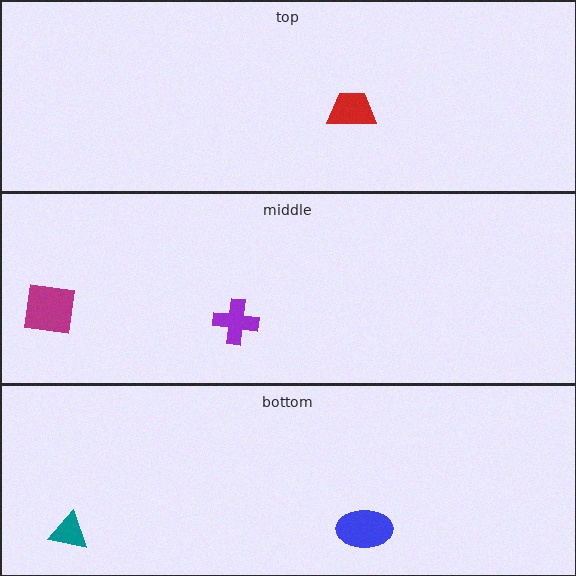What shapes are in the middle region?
The magenta square, the purple cross.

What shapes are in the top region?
The red trapezoid.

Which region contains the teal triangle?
The bottom region.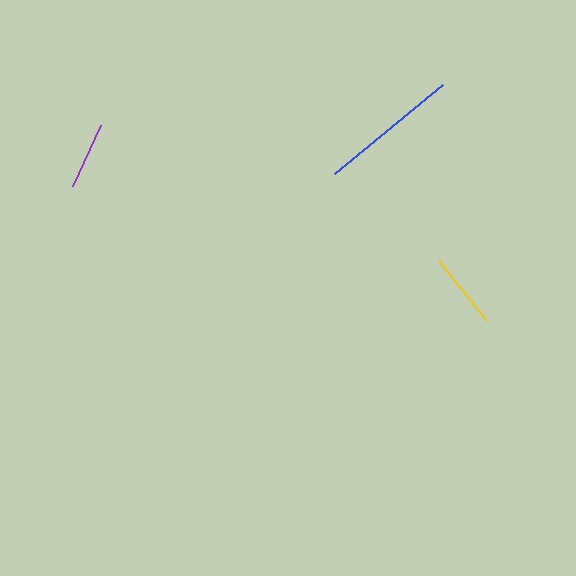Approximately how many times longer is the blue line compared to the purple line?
The blue line is approximately 2.1 times the length of the purple line.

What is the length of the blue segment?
The blue segment is approximately 140 pixels long.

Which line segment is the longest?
The blue line is the longest at approximately 140 pixels.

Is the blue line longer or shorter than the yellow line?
The blue line is longer than the yellow line.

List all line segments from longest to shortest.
From longest to shortest: blue, yellow, purple.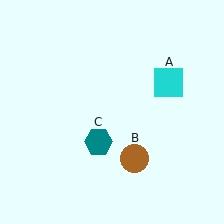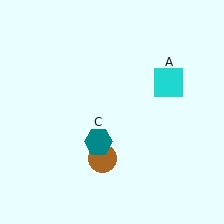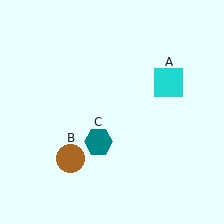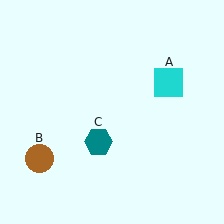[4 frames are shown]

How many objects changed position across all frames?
1 object changed position: brown circle (object B).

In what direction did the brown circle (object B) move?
The brown circle (object B) moved left.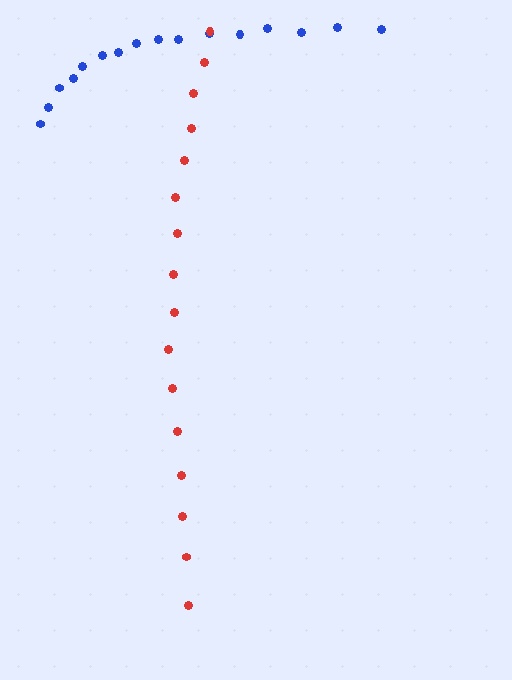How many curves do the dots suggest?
There are 2 distinct paths.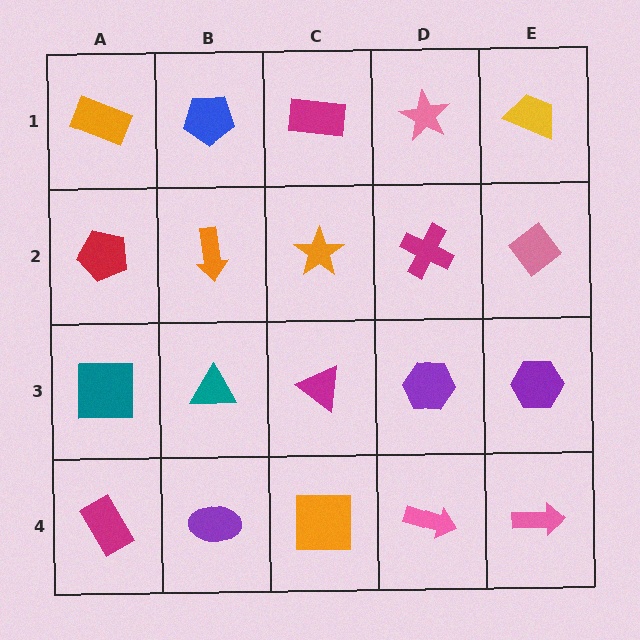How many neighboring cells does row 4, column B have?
3.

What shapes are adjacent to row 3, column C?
An orange star (row 2, column C), an orange square (row 4, column C), a teal triangle (row 3, column B), a purple hexagon (row 3, column D).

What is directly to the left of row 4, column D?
An orange square.